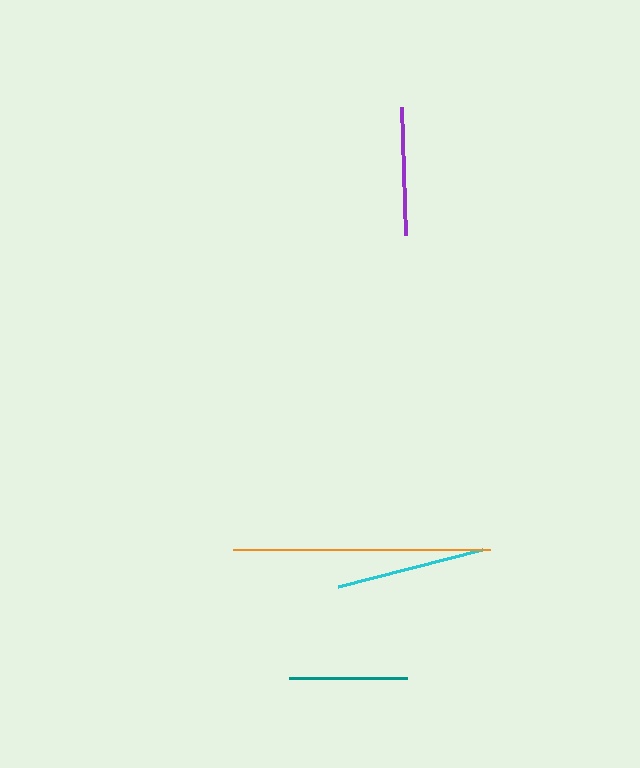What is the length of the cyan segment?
The cyan segment is approximately 149 pixels long.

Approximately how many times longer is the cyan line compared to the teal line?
The cyan line is approximately 1.3 times the length of the teal line.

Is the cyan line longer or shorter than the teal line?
The cyan line is longer than the teal line.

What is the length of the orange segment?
The orange segment is approximately 257 pixels long.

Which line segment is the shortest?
The teal line is the shortest at approximately 118 pixels.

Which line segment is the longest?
The orange line is the longest at approximately 257 pixels.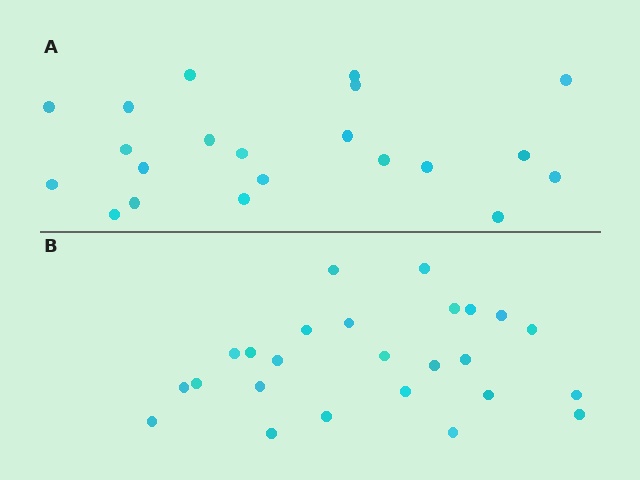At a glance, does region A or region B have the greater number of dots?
Region B (the bottom region) has more dots.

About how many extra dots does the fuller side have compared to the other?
Region B has about 4 more dots than region A.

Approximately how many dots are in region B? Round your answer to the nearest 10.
About 20 dots. (The exact count is 25, which rounds to 20.)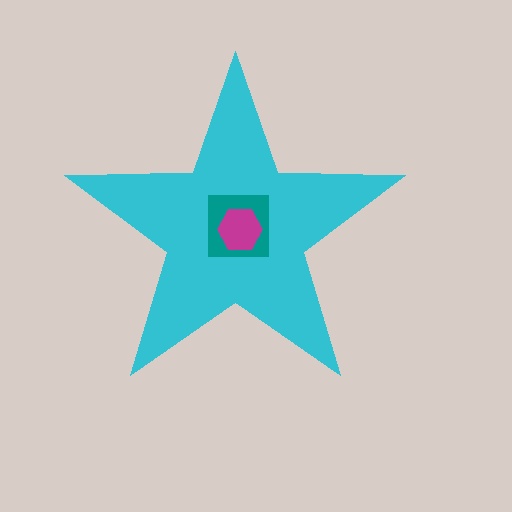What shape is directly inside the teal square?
The magenta hexagon.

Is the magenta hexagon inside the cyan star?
Yes.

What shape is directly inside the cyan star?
The teal square.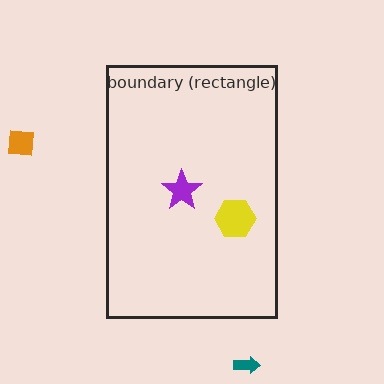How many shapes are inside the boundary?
2 inside, 2 outside.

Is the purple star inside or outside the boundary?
Inside.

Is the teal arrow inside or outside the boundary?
Outside.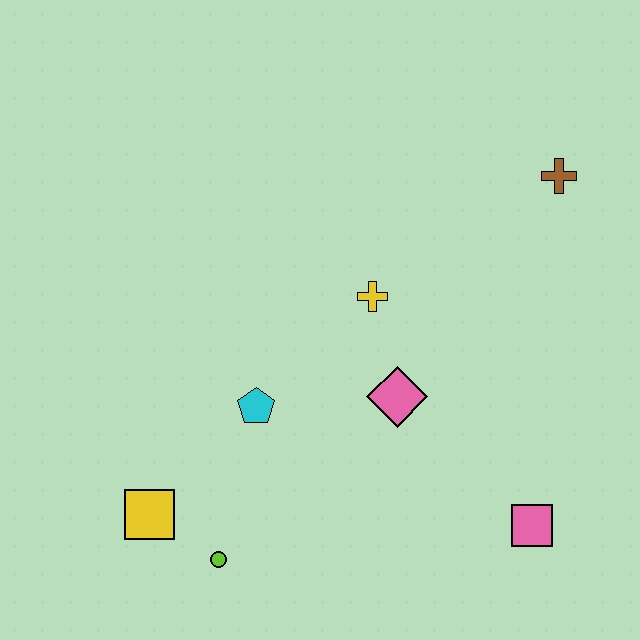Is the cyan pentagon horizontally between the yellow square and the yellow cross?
Yes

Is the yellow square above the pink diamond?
No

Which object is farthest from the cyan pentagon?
The brown cross is farthest from the cyan pentagon.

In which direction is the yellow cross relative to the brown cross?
The yellow cross is to the left of the brown cross.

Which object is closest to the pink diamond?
The yellow cross is closest to the pink diamond.